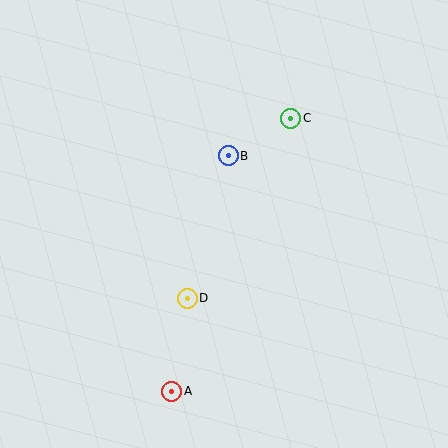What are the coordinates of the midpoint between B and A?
The midpoint between B and A is at (200, 273).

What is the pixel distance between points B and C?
The distance between B and C is 73 pixels.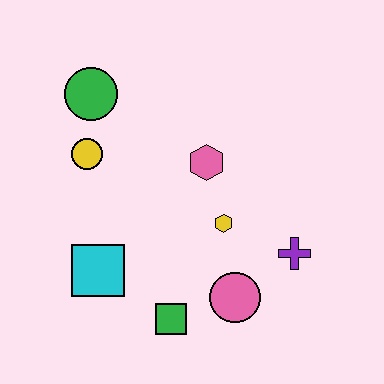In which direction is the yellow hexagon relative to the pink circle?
The yellow hexagon is above the pink circle.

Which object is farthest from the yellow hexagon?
The green circle is farthest from the yellow hexagon.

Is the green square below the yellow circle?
Yes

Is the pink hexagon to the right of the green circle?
Yes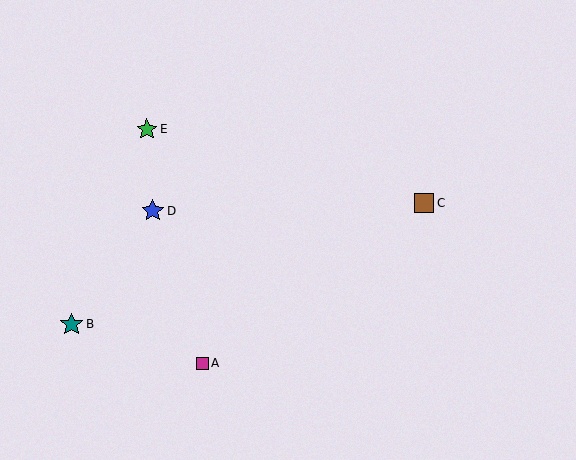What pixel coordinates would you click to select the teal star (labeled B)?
Click at (71, 324) to select the teal star B.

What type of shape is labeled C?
Shape C is a brown square.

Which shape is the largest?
The teal star (labeled B) is the largest.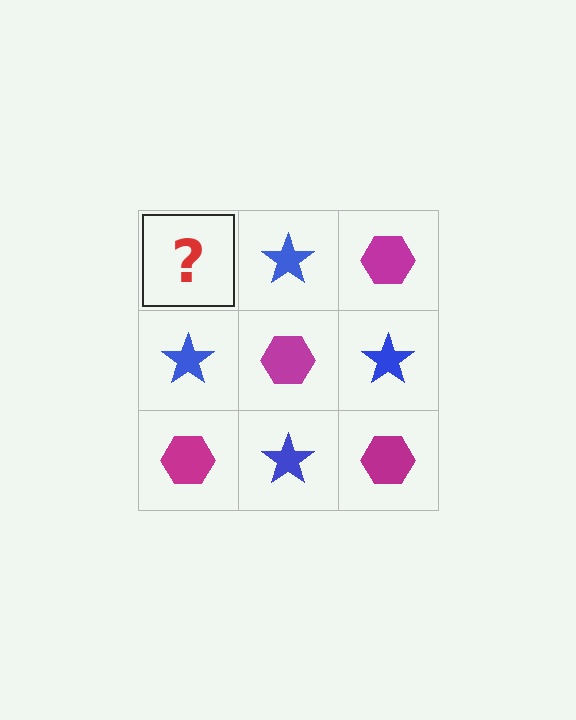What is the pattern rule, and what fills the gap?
The rule is that it alternates magenta hexagon and blue star in a checkerboard pattern. The gap should be filled with a magenta hexagon.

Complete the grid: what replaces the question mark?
The question mark should be replaced with a magenta hexagon.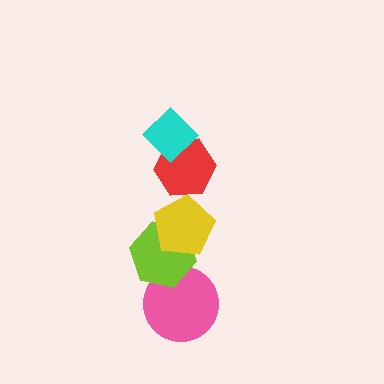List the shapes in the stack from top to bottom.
From top to bottom: the cyan diamond, the red hexagon, the yellow pentagon, the lime hexagon, the pink circle.